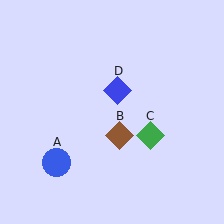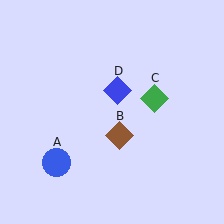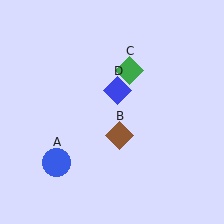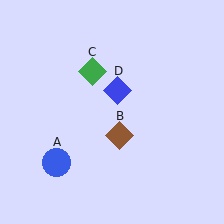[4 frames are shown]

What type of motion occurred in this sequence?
The green diamond (object C) rotated counterclockwise around the center of the scene.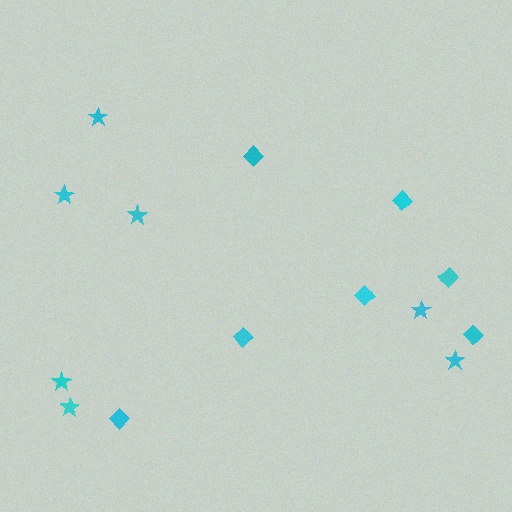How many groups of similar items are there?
There are 2 groups: one group of diamonds (7) and one group of stars (7).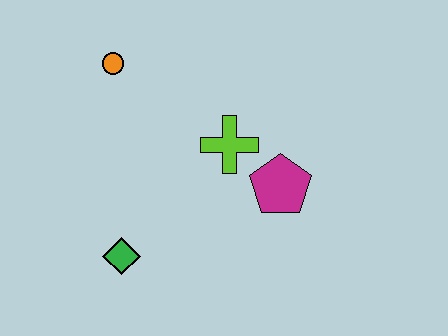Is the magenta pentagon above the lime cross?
No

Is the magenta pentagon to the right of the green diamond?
Yes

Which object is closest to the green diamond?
The lime cross is closest to the green diamond.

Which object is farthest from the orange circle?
The magenta pentagon is farthest from the orange circle.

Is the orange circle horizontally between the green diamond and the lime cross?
No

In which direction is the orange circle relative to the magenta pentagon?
The orange circle is to the left of the magenta pentagon.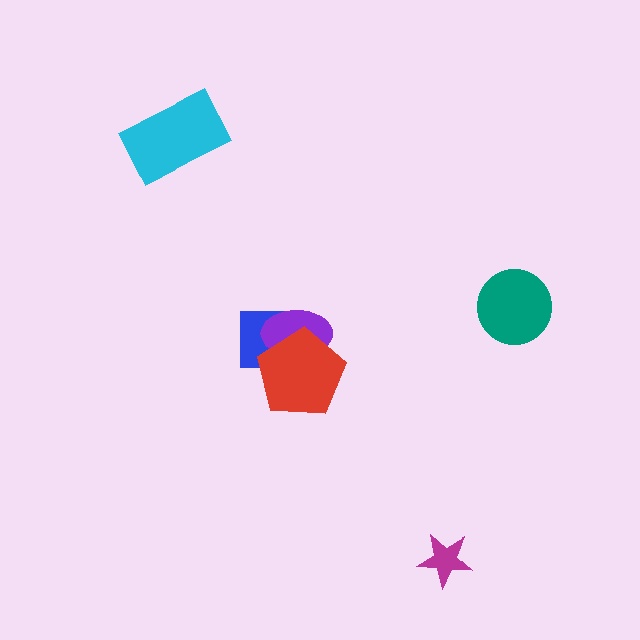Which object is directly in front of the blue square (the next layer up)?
The purple ellipse is directly in front of the blue square.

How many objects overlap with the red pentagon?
2 objects overlap with the red pentagon.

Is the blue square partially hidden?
Yes, it is partially covered by another shape.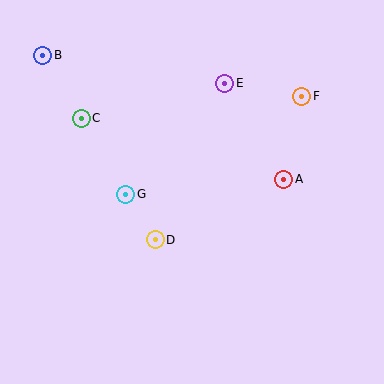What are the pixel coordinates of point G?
Point G is at (125, 194).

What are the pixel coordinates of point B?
Point B is at (43, 55).